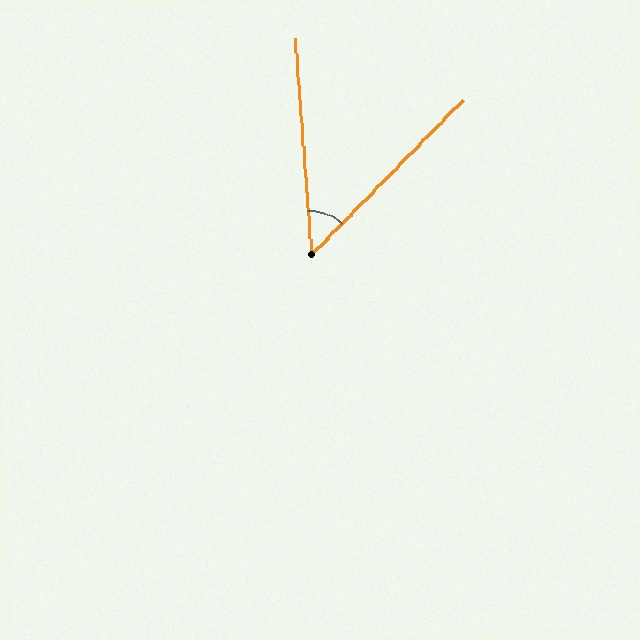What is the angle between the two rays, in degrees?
Approximately 49 degrees.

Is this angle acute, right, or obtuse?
It is acute.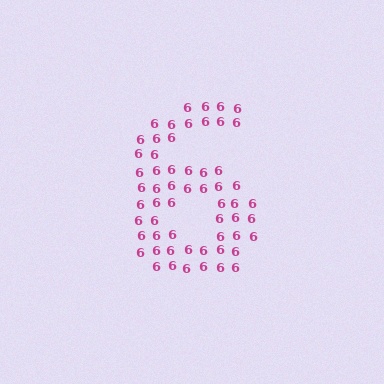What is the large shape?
The large shape is the digit 6.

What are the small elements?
The small elements are digit 6's.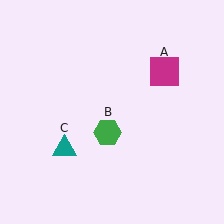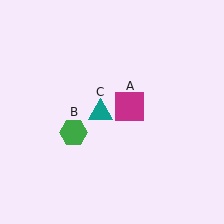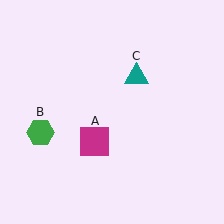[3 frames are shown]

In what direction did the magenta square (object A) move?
The magenta square (object A) moved down and to the left.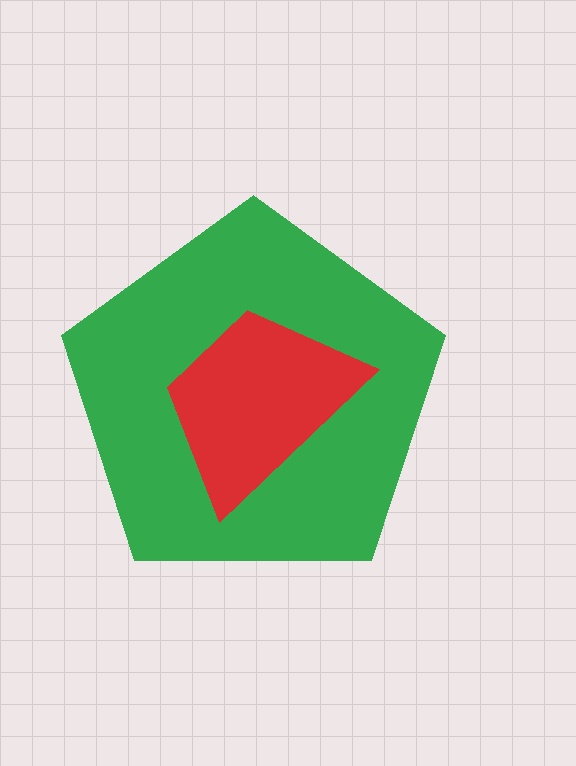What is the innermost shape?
The red trapezoid.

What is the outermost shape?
The green pentagon.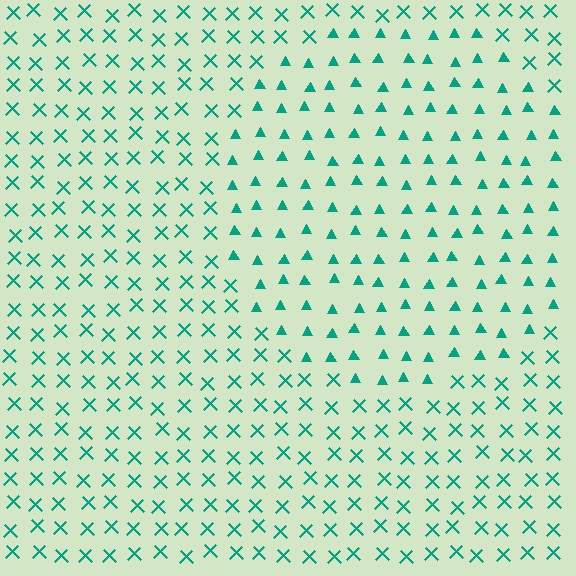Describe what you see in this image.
The image is filled with small teal elements arranged in a uniform grid. A circle-shaped region contains triangles, while the surrounding area contains X marks. The boundary is defined purely by the change in element shape.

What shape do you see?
I see a circle.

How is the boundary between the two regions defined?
The boundary is defined by a change in element shape: triangles inside vs. X marks outside. All elements share the same color and spacing.